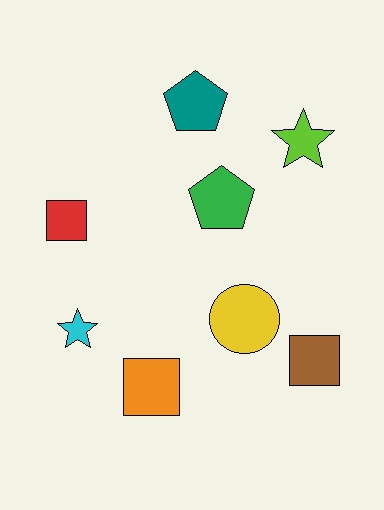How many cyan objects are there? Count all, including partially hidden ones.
There is 1 cyan object.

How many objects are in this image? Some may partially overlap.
There are 8 objects.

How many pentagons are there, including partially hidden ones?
There are 2 pentagons.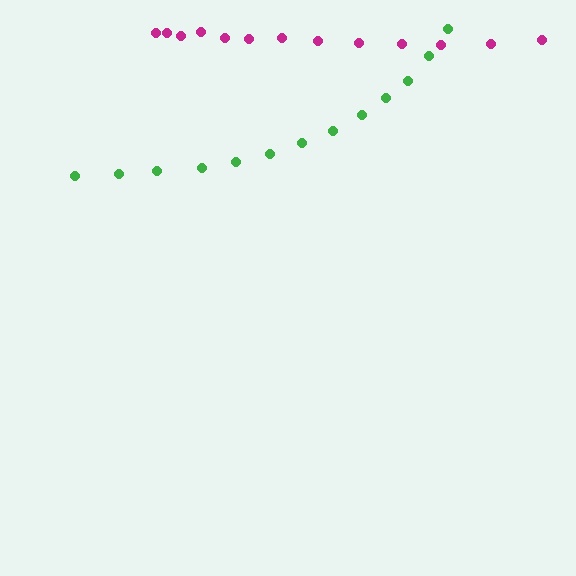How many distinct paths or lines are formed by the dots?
There are 2 distinct paths.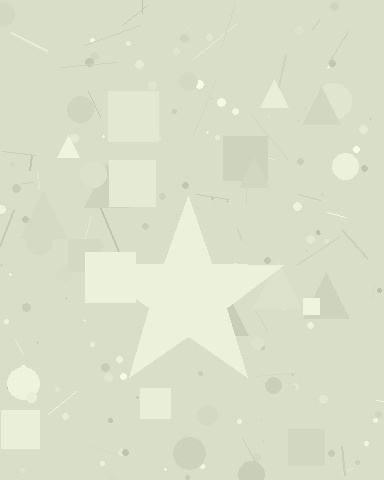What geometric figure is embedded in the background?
A star is embedded in the background.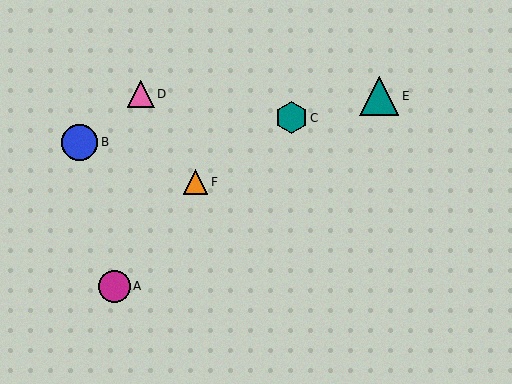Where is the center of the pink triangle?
The center of the pink triangle is at (141, 94).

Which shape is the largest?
The teal triangle (labeled E) is the largest.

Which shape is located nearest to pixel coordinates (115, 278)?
The magenta circle (labeled A) at (114, 286) is nearest to that location.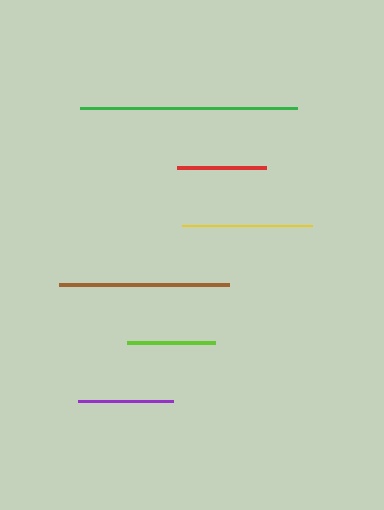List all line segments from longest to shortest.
From longest to shortest: green, brown, yellow, purple, red, lime.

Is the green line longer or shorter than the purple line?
The green line is longer than the purple line.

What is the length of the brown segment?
The brown segment is approximately 171 pixels long.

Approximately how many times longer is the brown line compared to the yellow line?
The brown line is approximately 1.3 times the length of the yellow line.